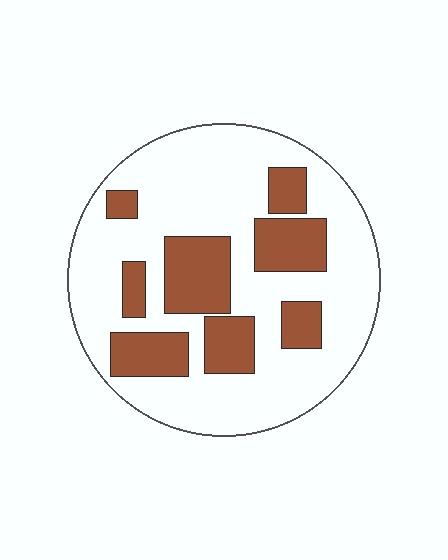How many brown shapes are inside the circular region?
8.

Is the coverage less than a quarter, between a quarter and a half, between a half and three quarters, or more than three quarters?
Between a quarter and a half.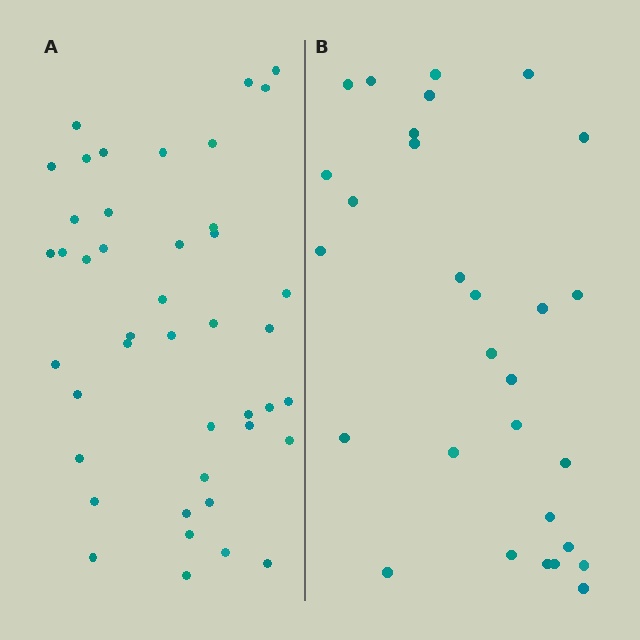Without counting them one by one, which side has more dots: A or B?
Region A (the left region) has more dots.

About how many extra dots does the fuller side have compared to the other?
Region A has approximately 15 more dots than region B.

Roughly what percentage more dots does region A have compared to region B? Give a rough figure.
About 50% more.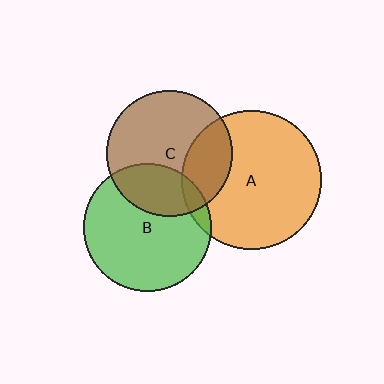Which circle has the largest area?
Circle A (orange).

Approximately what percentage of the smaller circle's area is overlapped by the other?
Approximately 25%.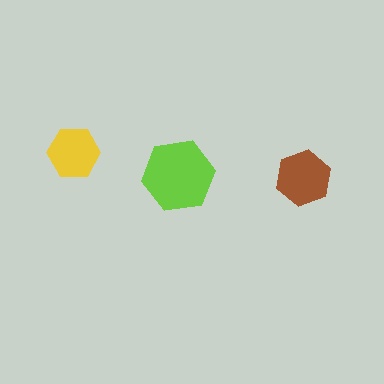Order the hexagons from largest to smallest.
the lime one, the brown one, the yellow one.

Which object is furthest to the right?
The brown hexagon is rightmost.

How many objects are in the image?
There are 3 objects in the image.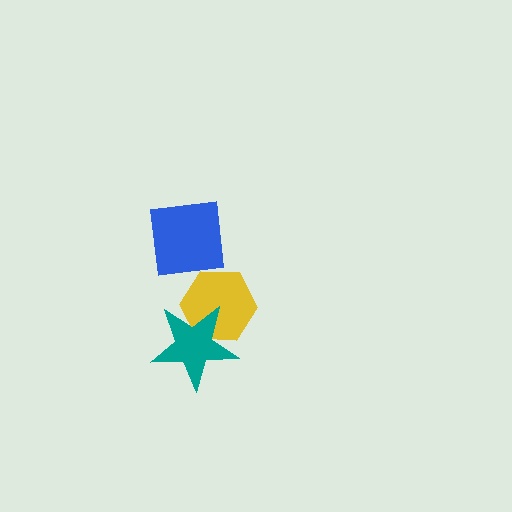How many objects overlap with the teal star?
1 object overlaps with the teal star.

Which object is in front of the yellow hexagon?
The teal star is in front of the yellow hexagon.